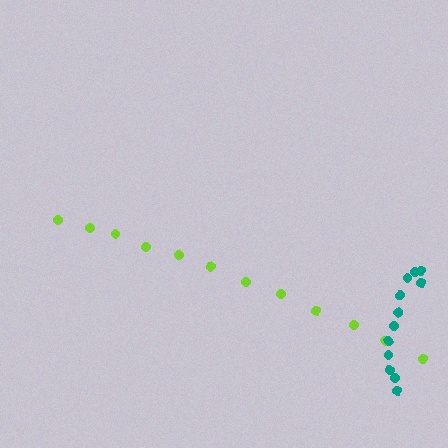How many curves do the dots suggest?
There are 2 distinct paths.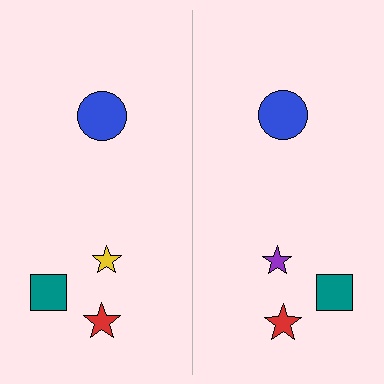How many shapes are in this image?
There are 8 shapes in this image.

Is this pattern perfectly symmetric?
No, the pattern is not perfectly symmetric. The purple star on the right side breaks the symmetry — its mirror counterpart is yellow.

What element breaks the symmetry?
The purple star on the right side breaks the symmetry — its mirror counterpart is yellow.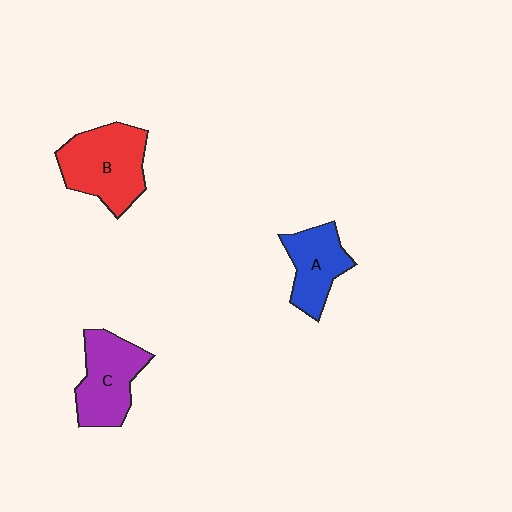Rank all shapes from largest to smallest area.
From largest to smallest: B (red), C (purple), A (blue).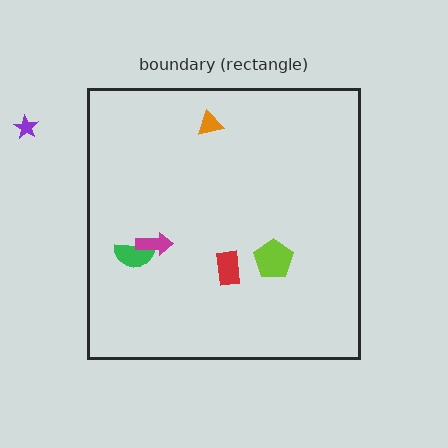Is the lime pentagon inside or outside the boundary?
Inside.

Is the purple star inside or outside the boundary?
Outside.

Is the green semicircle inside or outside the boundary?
Inside.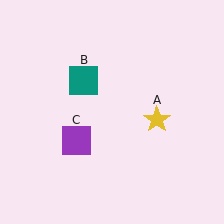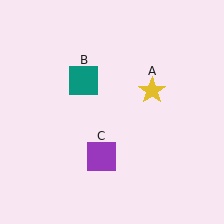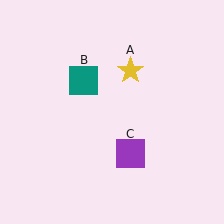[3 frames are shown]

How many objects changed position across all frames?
2 objects changed position: yellow star (object A), purple square (object C).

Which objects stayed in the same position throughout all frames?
Teal square (object B) remained stationary.